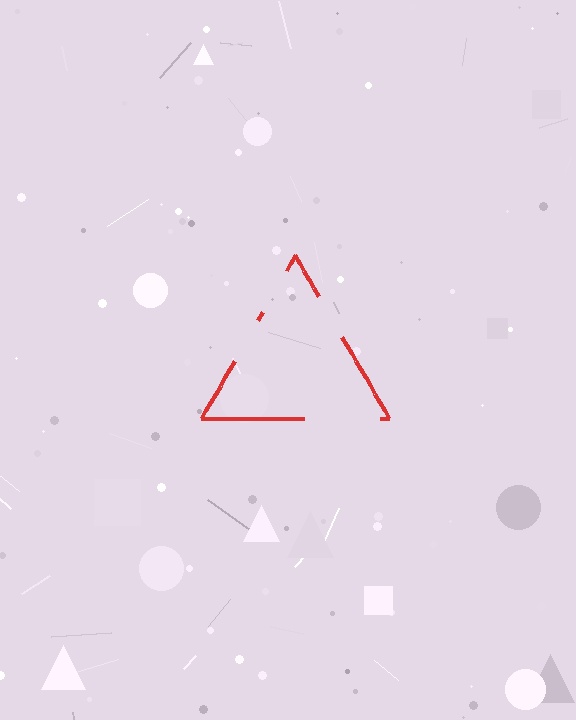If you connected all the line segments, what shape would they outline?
They would outline a triangle.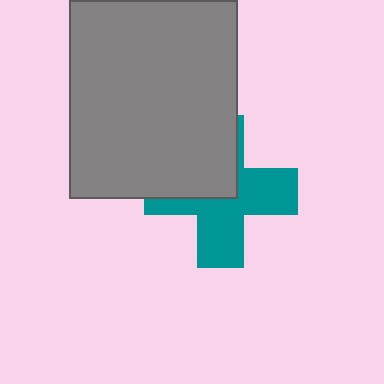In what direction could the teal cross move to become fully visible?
The teal cross could move toward the lower-right. That would shift it out from behind the gray rectangle entirely.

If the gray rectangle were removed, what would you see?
You would see the complete teal cross.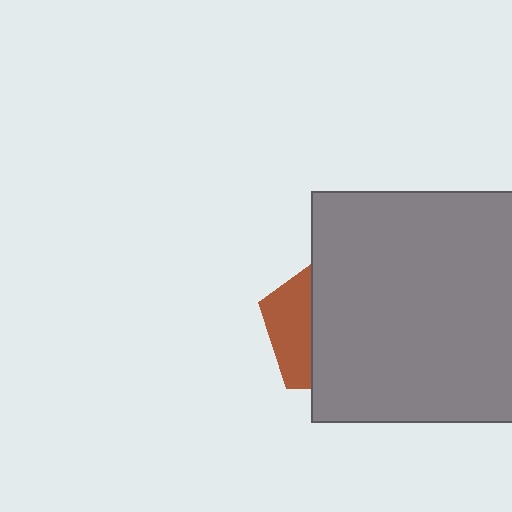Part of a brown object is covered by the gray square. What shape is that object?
It is a pentagon.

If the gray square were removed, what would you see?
You would see the complete brown pentagon.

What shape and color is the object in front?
The object in front is a gray square.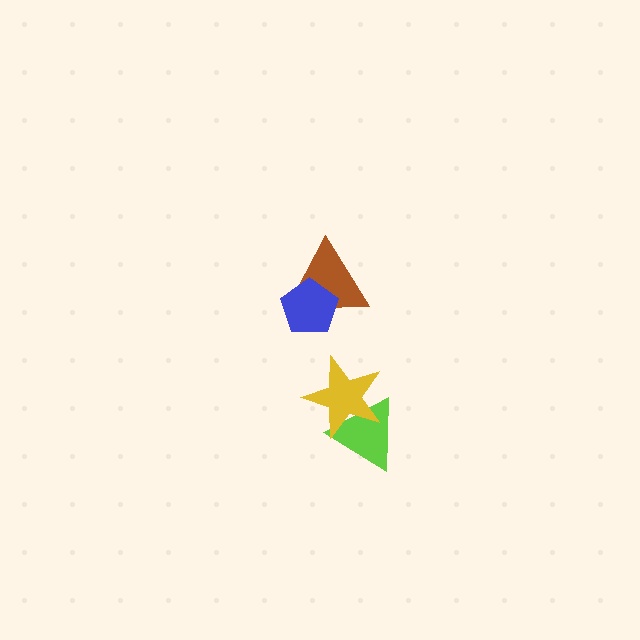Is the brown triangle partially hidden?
Yes, it is partially covered by another shape.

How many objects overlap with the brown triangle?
1 object overlaps with the brown triangle.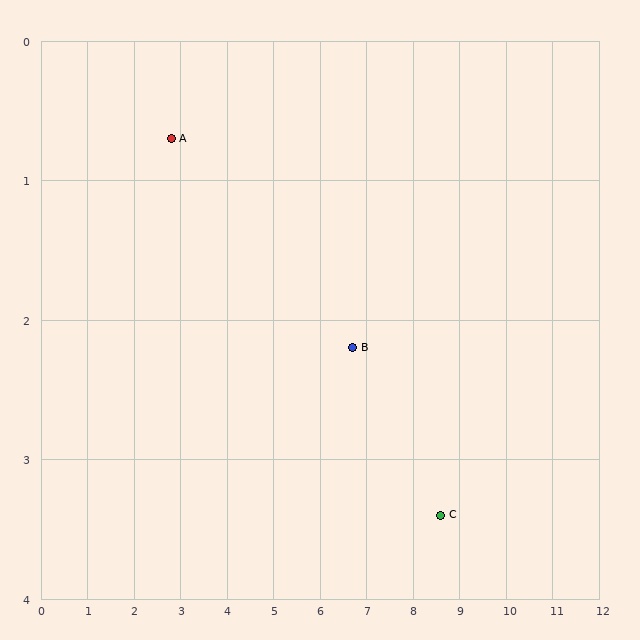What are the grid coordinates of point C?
Point C is at approximately (8.6, 3.4).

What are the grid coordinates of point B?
Point B is at approximately (6.7, 2.2).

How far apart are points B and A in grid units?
Points B and A are about 4.2 grid units apart.